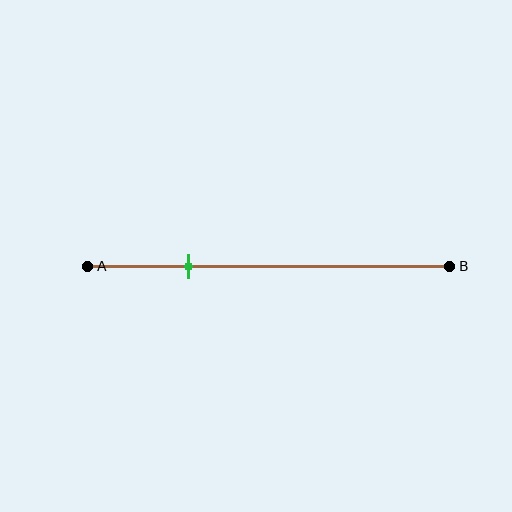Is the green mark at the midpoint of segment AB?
No, the mark is at about 30% from A, not at the 50% midpoint.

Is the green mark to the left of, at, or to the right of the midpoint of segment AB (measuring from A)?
The green mark is to the left of the midpoint of segment AB.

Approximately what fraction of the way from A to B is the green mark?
The green mark is approximately 30% of the way from A to B.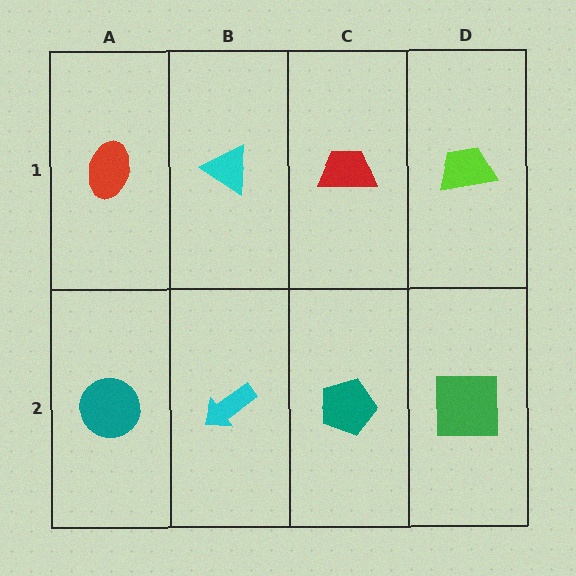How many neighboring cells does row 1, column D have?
2.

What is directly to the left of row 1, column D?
A red trapezoid.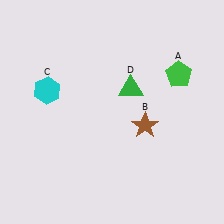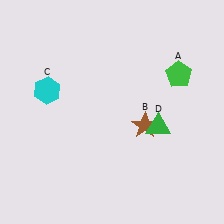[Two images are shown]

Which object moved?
The green triangle (D) moved down.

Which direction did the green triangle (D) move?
The green triangle (D) moved down.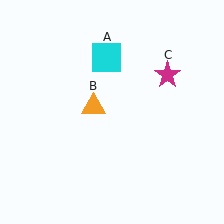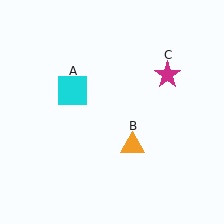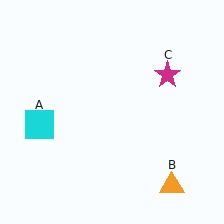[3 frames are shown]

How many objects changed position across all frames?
2 objects changed position: cyan square (object A), orange triangle (object B).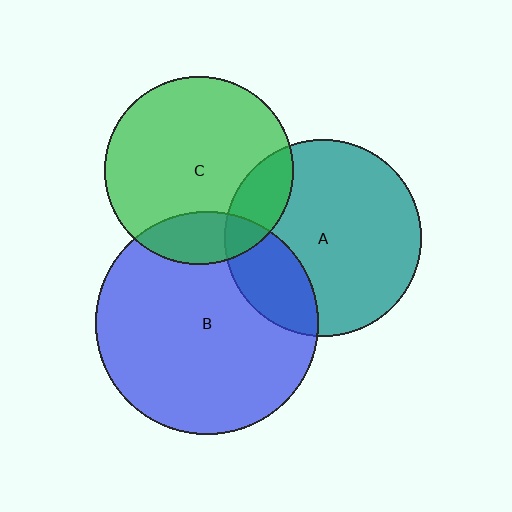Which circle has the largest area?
Circle B (blue).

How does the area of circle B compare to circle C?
Approximately 1.4 times.